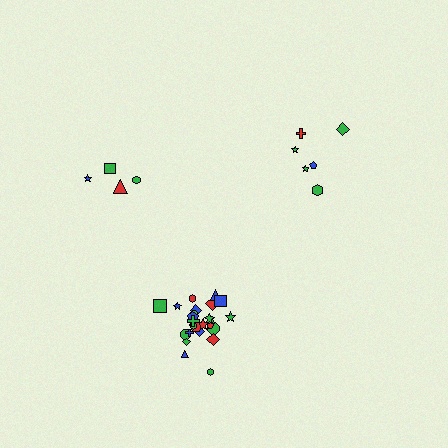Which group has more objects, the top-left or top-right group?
The top-right group.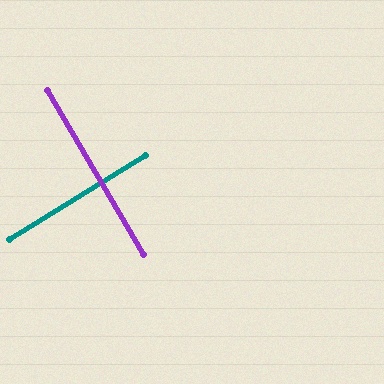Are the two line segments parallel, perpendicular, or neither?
Perpendicular — they meet at approximately 89°.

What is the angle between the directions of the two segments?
Approximately 89 degrees.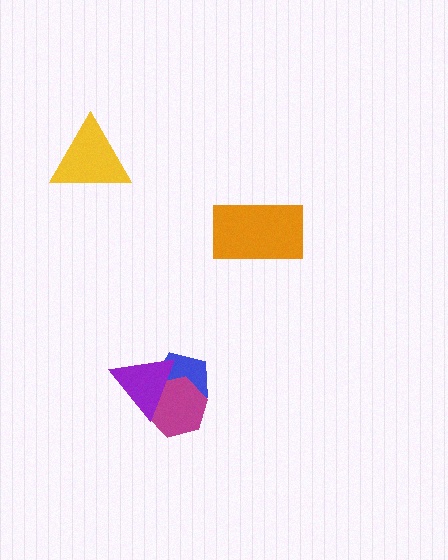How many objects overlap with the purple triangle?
2 objects overlap with the purple triangle.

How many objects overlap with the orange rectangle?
0 objects overlap with the orange rectangle.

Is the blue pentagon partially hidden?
Yes, it is partially covered by another shape.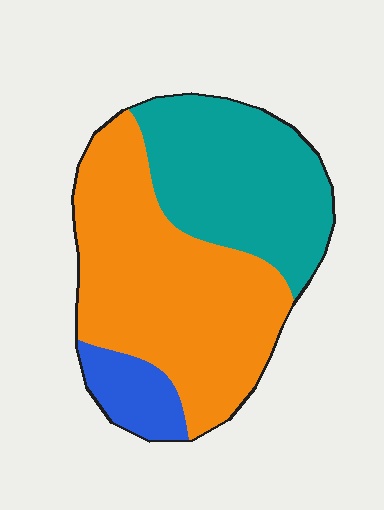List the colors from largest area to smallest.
From largest to smallest: orange, teal, blue.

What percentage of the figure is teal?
Teal takes up about three eighths (3/8) of the figure.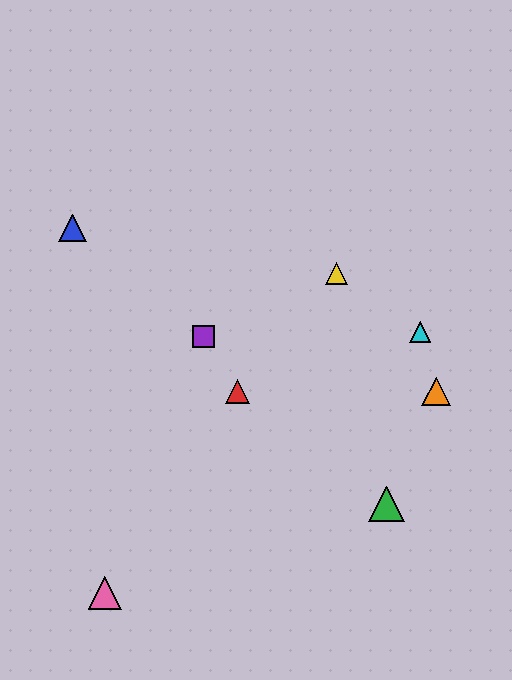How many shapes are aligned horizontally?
2 shapes (the red triangle, the orange triangle) are aligned horizontally.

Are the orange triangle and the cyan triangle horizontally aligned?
No, the orange triangle is at y≈391 and the cyan triangle is at y≈332.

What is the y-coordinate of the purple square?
The purple square is at y≈337.